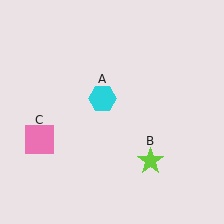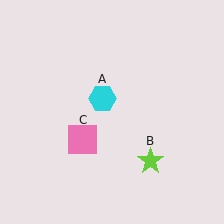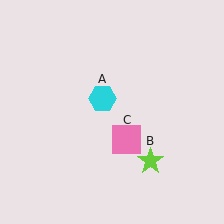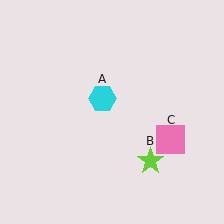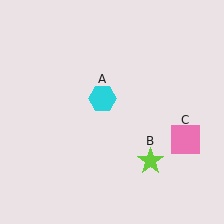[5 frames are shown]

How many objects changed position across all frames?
1 object changed position: pink square (object C).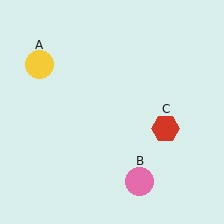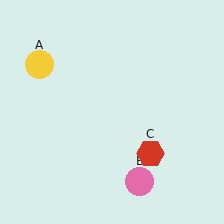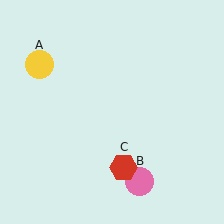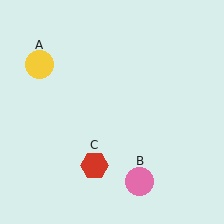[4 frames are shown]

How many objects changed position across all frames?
1 object changed position: red hexagon (object C).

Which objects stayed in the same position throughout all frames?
Yellow circle (object A) and pink circle (object B) remained stationary.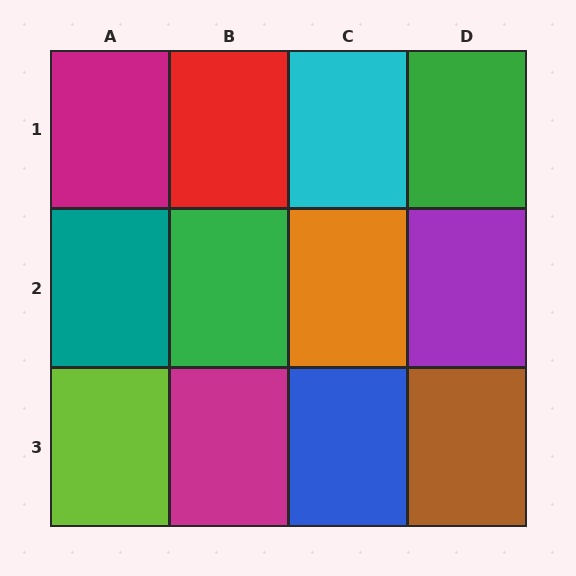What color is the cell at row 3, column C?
Blue.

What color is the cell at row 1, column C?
Cyan.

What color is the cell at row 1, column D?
Green.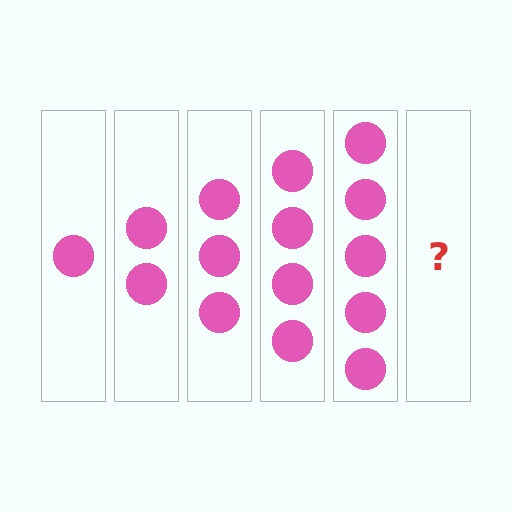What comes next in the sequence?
The next element should be 6 circles.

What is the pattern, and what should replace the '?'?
The pattern is that each step adds one more circle. The '?' should be 6 circles.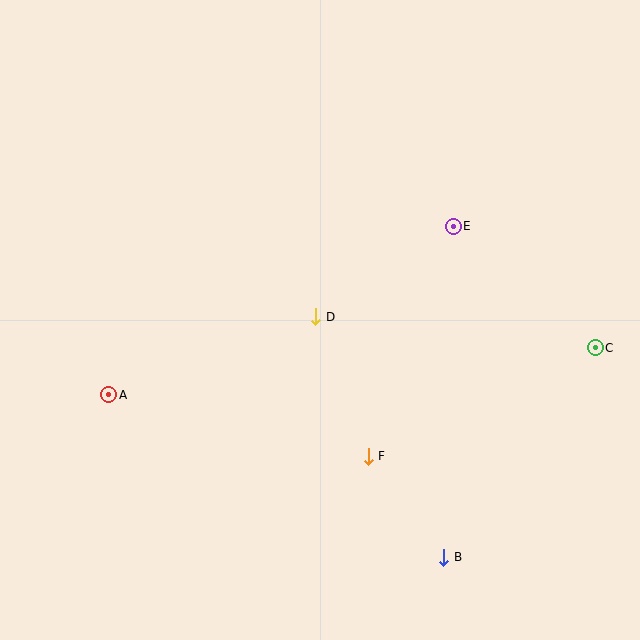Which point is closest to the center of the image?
Point D at (316, 317) is closest to the center.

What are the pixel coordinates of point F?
Point F is at (368, 456).